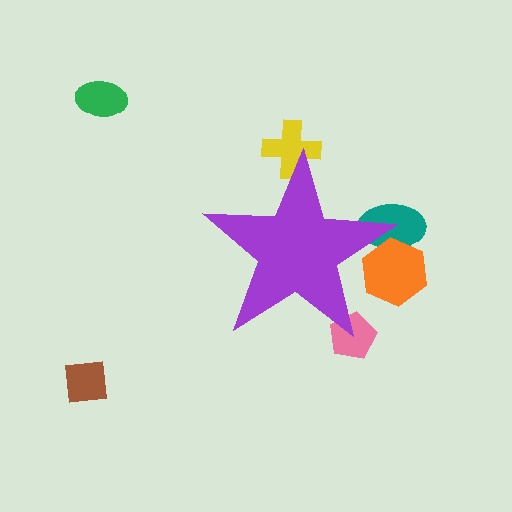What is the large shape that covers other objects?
A purple star.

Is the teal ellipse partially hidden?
Yes, the teal ellipse is partially hidden behind the purple star.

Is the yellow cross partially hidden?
Yes, the yellow cross is partially hidden behind the purple star.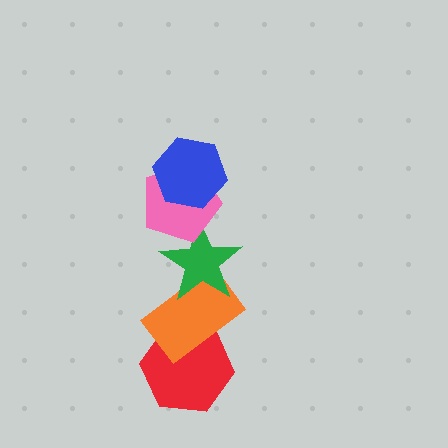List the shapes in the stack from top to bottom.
From top to bottom: the blue hexagon, the pink pentagon, the green star, the orange rectangle, the red hexagon.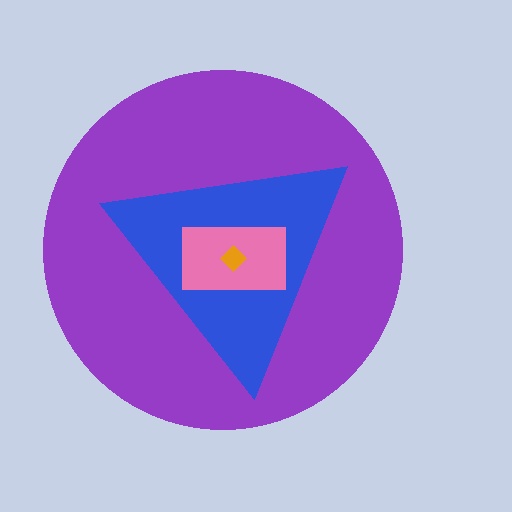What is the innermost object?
The orange diamond.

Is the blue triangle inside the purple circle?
Yes.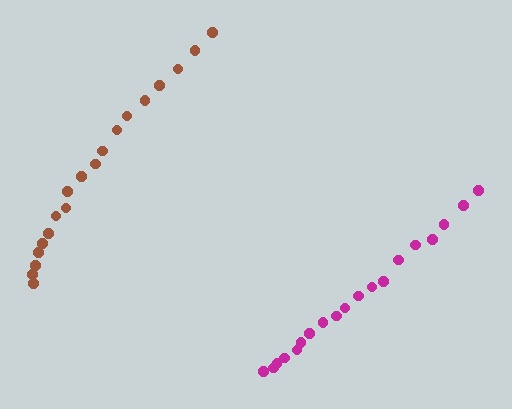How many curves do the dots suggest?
There are 2 distinct paths.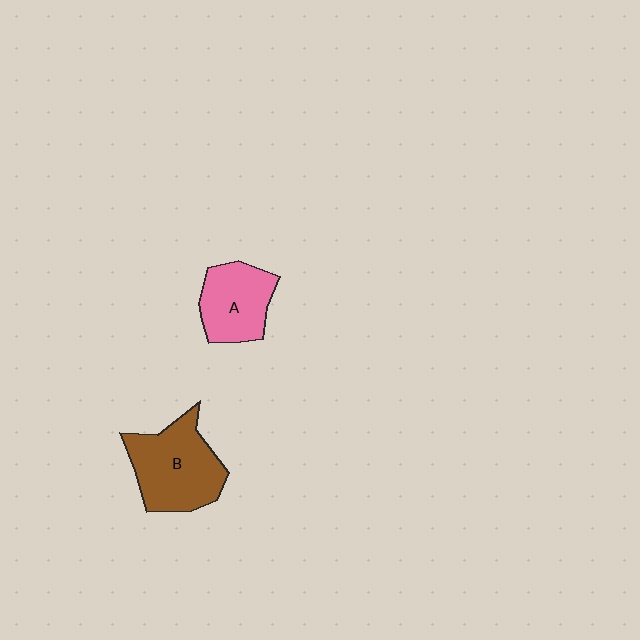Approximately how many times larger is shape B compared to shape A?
Approximately 1.4 times.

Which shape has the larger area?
Shape B (brown).